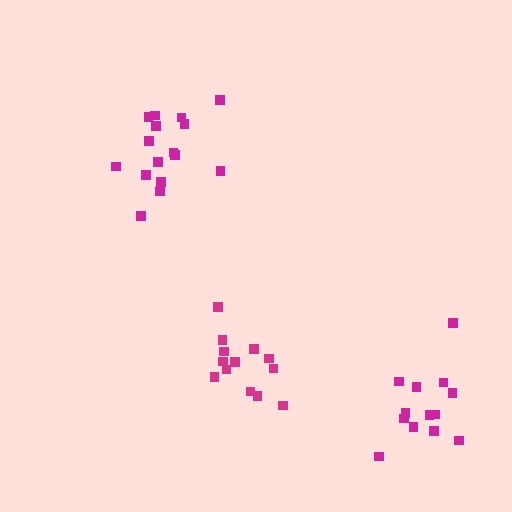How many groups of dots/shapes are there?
There are 3 groups.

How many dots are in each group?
Group 1: 14 dots, Group 2: 16 dots, Group 3: 13 dots (43 total).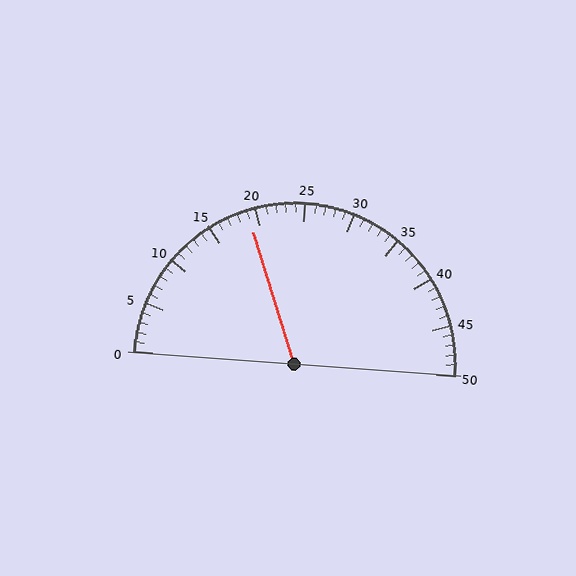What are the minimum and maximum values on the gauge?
The gauge ranges from 0 to 50.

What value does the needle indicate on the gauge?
The needle indicates approximately 19.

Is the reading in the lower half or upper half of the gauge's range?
The reading is in the lower half of the range (0 to 50).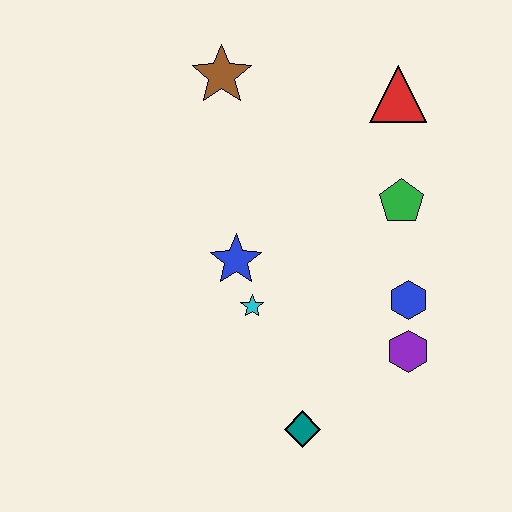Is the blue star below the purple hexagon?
No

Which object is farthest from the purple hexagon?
The brown star is farthest from the purple hexagon.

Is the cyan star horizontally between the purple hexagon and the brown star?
Yes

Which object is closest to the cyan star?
The blue star is closest to the cyan star.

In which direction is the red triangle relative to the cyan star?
The red triangle is above the cyan star.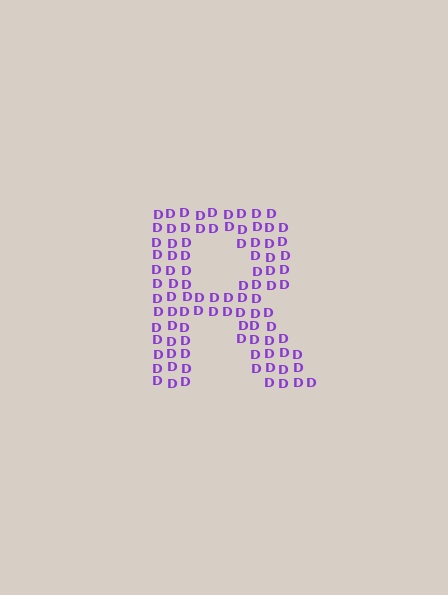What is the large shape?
The large shape is the letter R.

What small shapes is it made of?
It is made of small letter D's.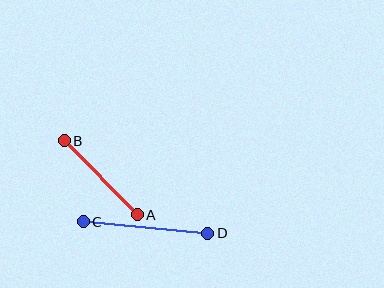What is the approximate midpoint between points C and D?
The midpoint is at approximately (146, 227) pixels.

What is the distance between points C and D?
The distance is approximately 125 pixels.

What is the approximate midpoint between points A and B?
The midpoint is at approximately (101, 178) pixels.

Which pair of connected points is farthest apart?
Points C and D are farthest apart.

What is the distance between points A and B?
The distance is approximately 104 pixels.